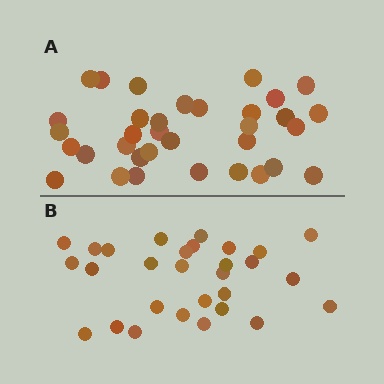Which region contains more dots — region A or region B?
Region A (the top region) has more dots.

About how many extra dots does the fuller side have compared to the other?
Region A has about 5 more dots than region B.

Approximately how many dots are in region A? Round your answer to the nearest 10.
About 30 dots. (The exact count is 34, which rounds to 30.)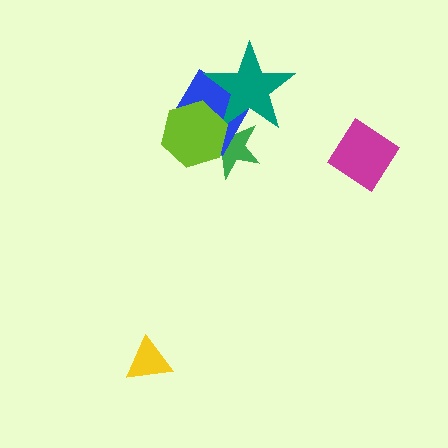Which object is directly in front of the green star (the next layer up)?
The blue diamond is directly in front of the green star.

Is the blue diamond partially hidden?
Yes, it is partially covered by another shape.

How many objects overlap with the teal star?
3 objects overlap with the teal star.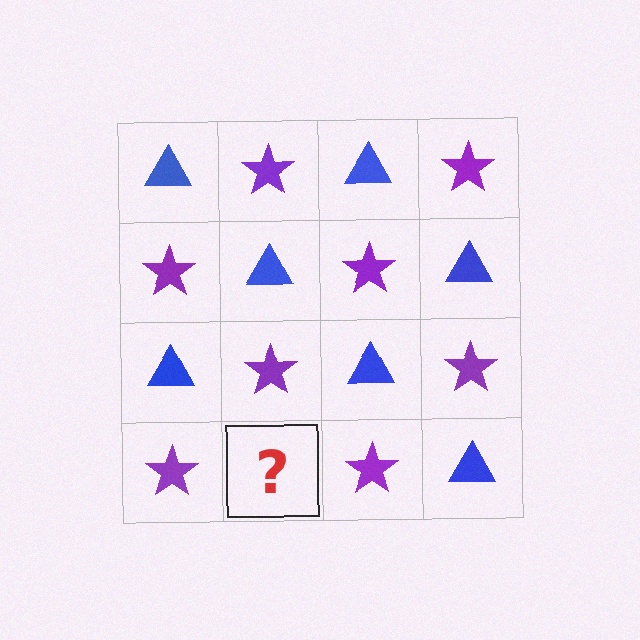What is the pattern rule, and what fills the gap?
The rule is that it alternates blue triangle and purple star in a checkerboard pattern. The gap should be filled with a blue triangle.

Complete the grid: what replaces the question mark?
The question mark should be replaced with a blue triangle.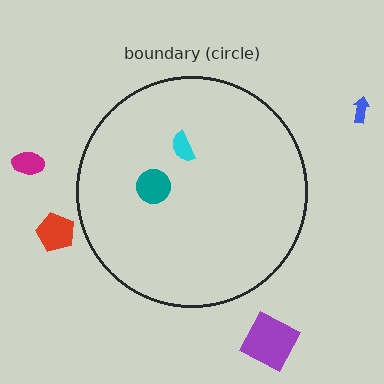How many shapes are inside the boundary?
2 inside, 4 outside.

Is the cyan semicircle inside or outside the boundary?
Inside.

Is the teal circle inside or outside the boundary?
Inside.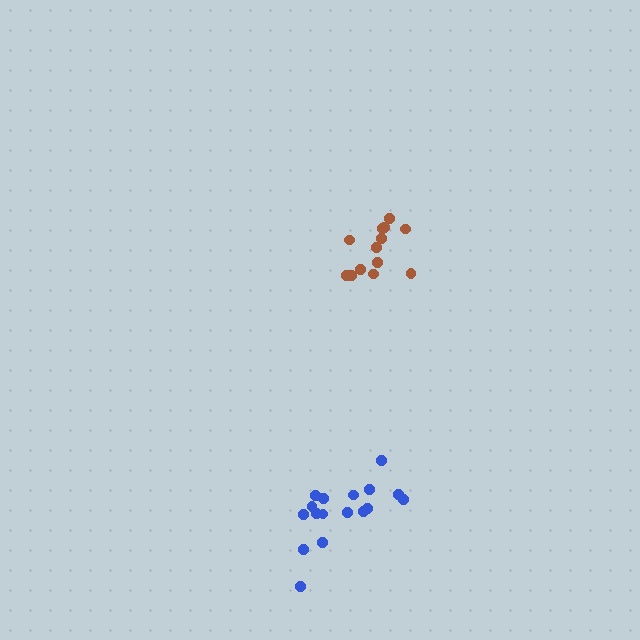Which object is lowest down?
The blue cluster is bottommost.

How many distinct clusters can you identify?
There are 2 distinct clusters.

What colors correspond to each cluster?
The clusters are colored: brown, blue.